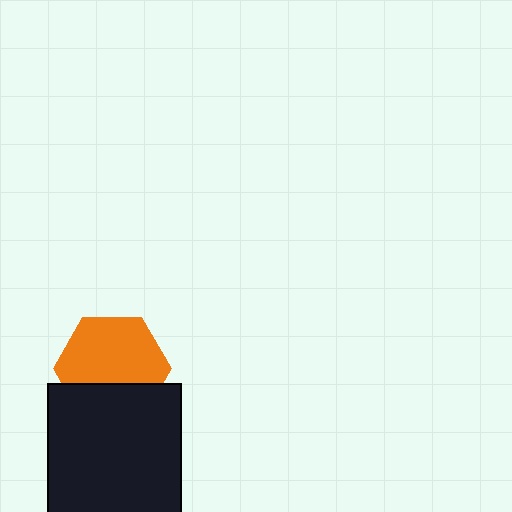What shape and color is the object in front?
The object in front is a black square.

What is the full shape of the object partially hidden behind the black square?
The partially hidden object is an orange hexagon.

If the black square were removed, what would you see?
You would see the complete orange hexagon.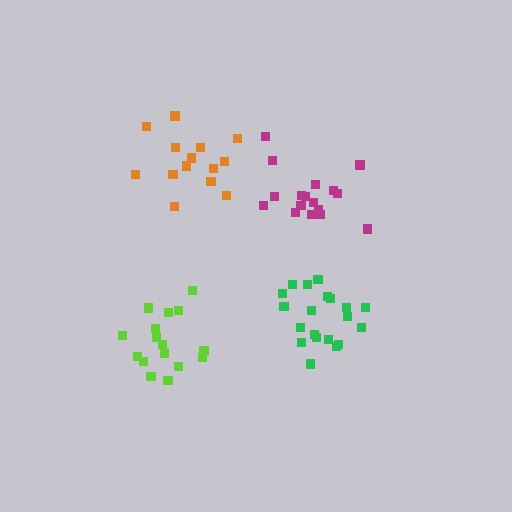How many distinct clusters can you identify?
There are 4 distinct clusters.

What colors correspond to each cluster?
The clusters are colored: magenta, lime, green, orange.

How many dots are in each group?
Group 1: 18 dots, Group 2: 16 dots, Group 3: 20 dots, Group 4: 14 dots (68 total).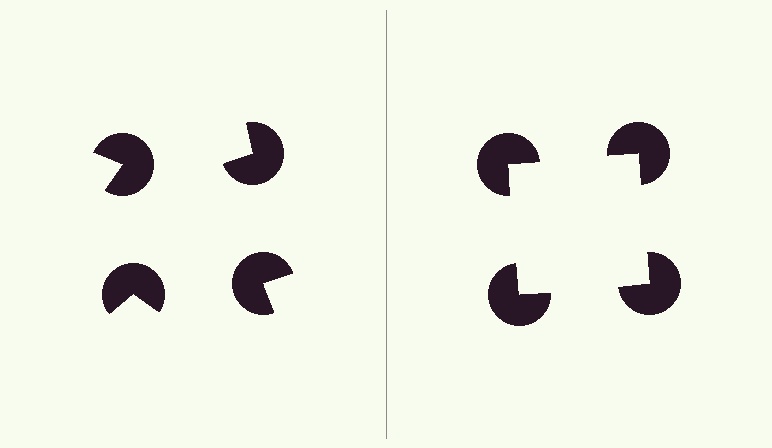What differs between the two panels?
The pac-man discs are positioned identically on both sides; only the wedge orientations differ. On the right they align to a square; on the left they are misaligned.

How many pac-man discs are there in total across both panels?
8 — 4 on each side.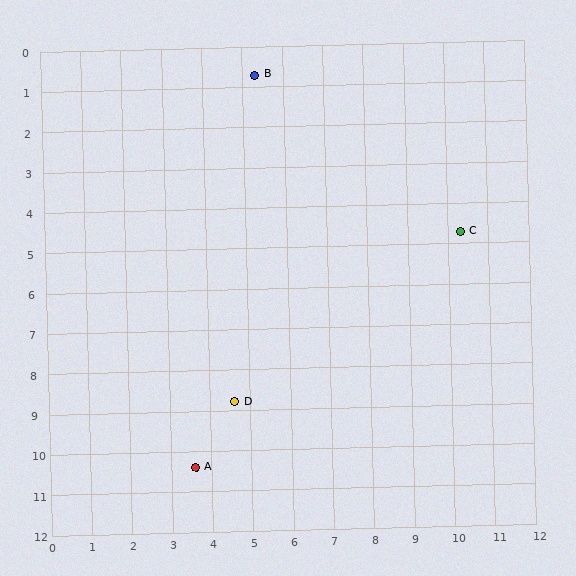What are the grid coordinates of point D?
Point D is at approximately (4.6, 8.8).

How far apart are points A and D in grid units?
Points A and D are about 1.9 grid units apart.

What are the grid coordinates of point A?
Point A is at approximately (3.6, 10.4).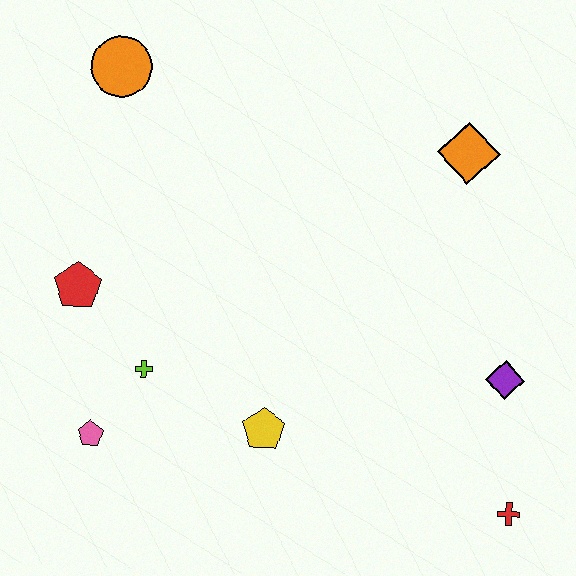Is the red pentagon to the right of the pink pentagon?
No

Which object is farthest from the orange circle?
The red cross is farthest from the orange circle.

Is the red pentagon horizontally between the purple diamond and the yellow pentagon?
No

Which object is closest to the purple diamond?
The red cross is closest to the purple diamond.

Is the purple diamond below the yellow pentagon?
No